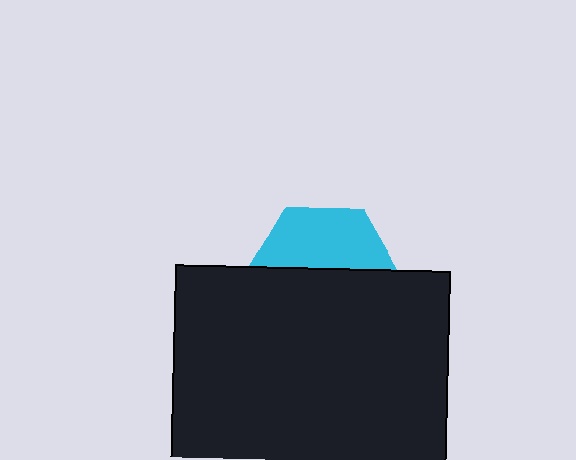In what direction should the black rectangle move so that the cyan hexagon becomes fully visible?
The black rectangle should move down. That is the shortest direction to clear the overlap and leave the cyan hexagon fully visible.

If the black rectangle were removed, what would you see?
You would see the complete cyan hexagon.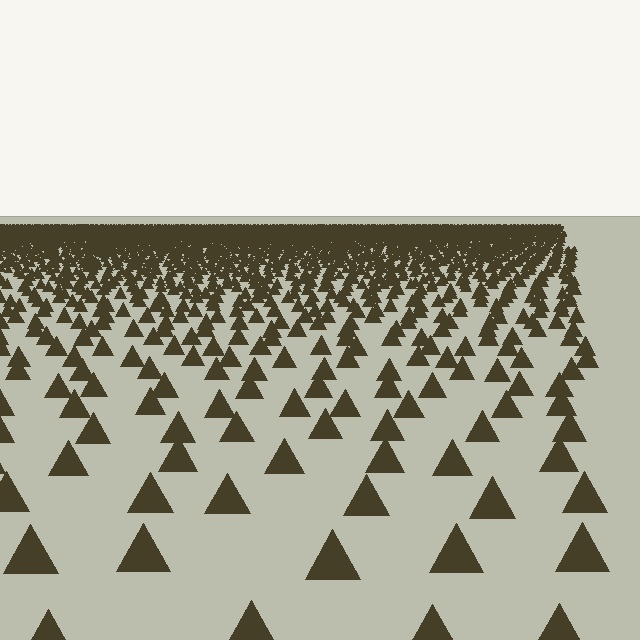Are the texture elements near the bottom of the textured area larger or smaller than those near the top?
Larger. Near the bottom, elements are closer to the viewer and appear at a bigger on-screen size.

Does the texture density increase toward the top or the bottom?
Density increases toward the top.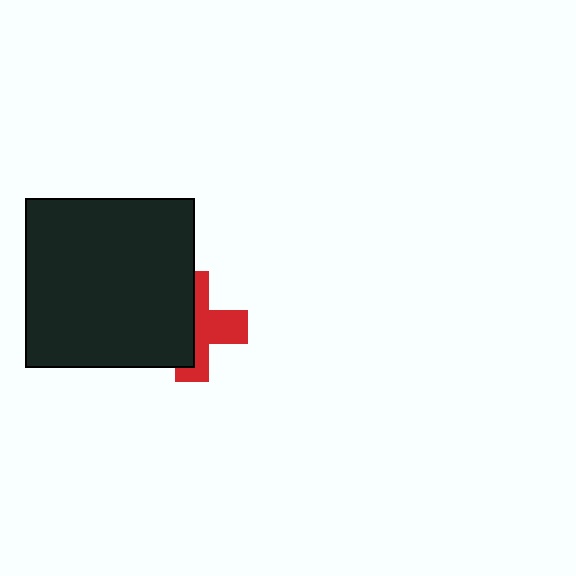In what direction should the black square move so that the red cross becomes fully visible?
The black square should move left. That is the shortest direction to clear the overlap and leave the red cross fully visible.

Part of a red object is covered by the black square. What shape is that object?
It is a cross.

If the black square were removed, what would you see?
You would see the complete red cross.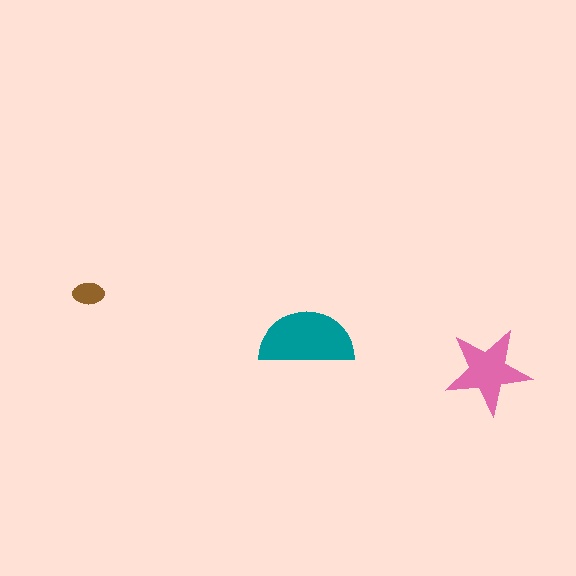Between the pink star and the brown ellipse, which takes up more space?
The pink star.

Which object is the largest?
The teal semicircle.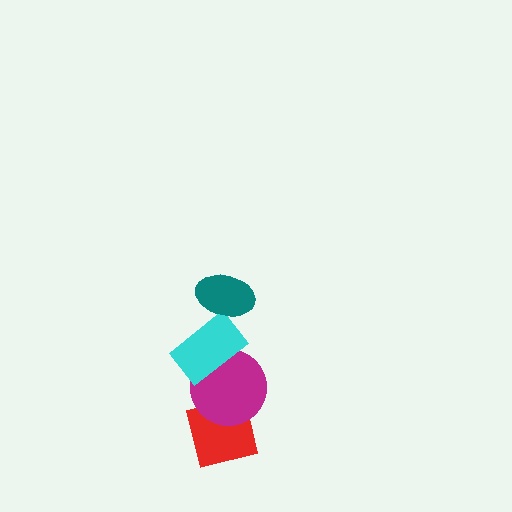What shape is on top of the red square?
The magenta circle is on top of the red square.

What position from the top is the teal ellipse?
The teal ellipse is 1st from the top.